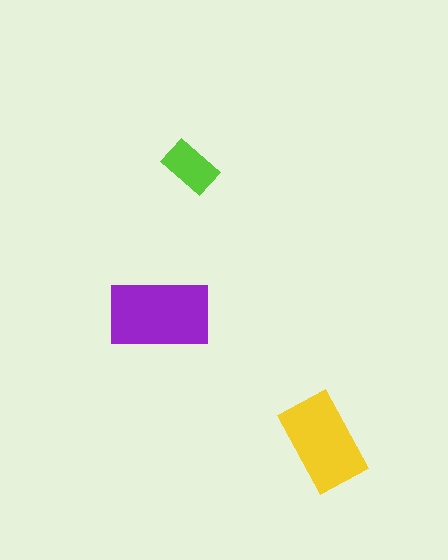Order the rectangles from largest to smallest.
the purple one, the yellow one, the lime one.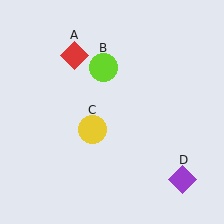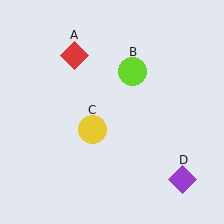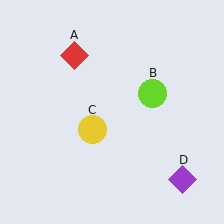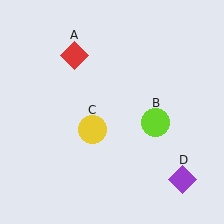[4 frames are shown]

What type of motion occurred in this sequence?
The lime circle (object B) rotated clockwise around the center of the scene.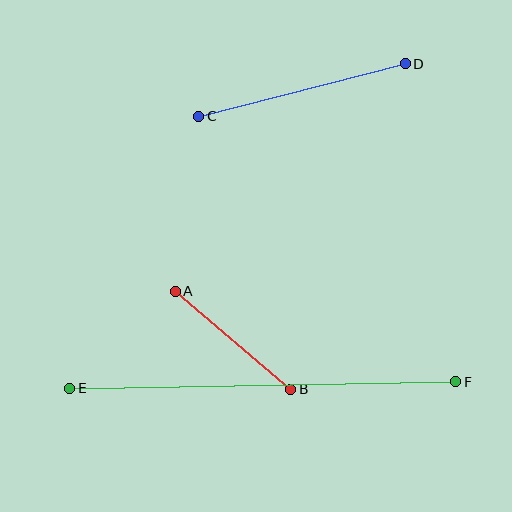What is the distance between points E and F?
The distance is approximately 386 pixels.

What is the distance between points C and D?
The distance is approximately 213 pixels.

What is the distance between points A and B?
The distance is approximately 151 pixels.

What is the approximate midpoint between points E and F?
The midpoint is at approximately (263, 385) pixels.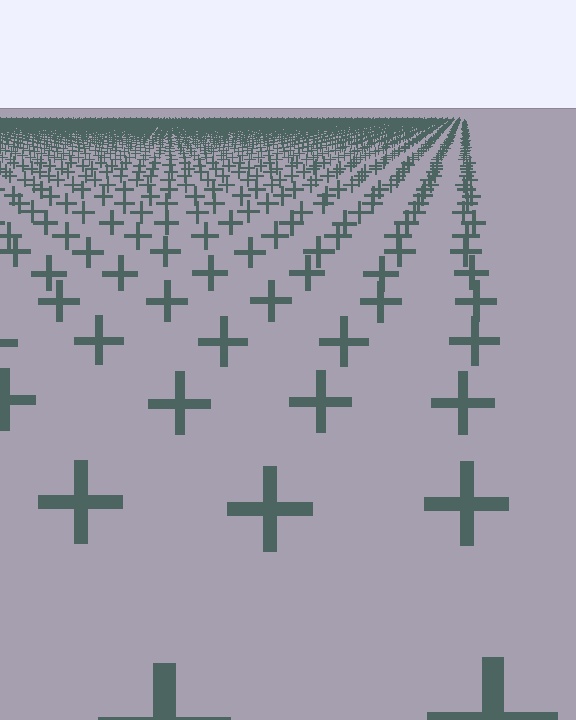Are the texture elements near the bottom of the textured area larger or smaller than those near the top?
Larger. Near the bottom, elements are closer to the viewer and appear at a bigger on-screen size.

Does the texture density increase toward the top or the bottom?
Density increases toward the top.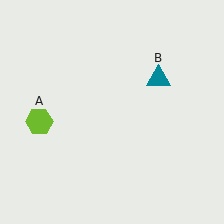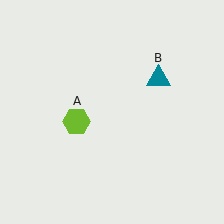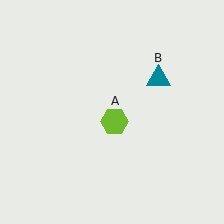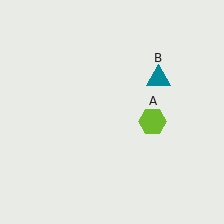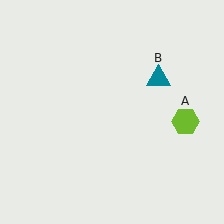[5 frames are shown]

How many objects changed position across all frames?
1 object changed position: lime hexagon (object A).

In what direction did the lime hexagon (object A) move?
The lime hexagon (object A) moved right.